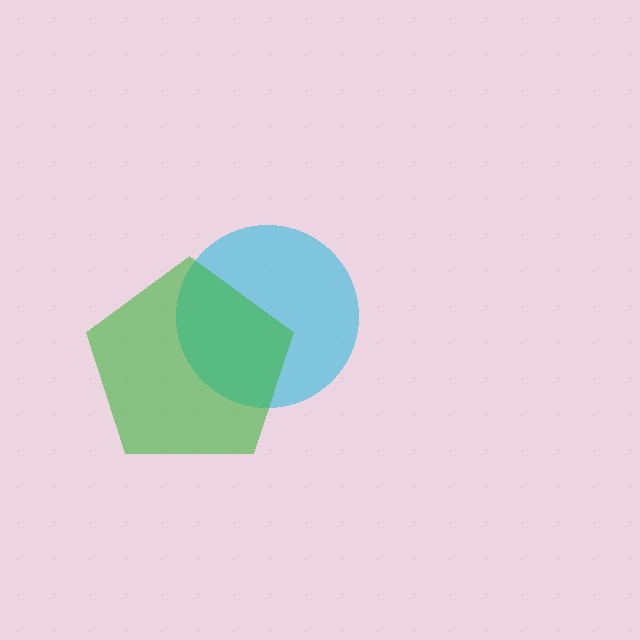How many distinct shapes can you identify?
There are 2 distinct shapes: a cyan circle, a green pentagon.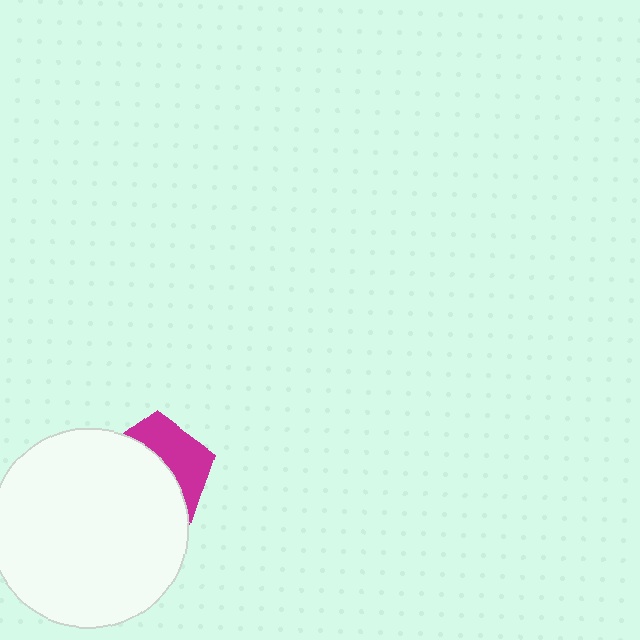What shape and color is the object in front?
The object in front is a white circle.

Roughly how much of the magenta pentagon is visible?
A small part of it is visible (roughly 39%).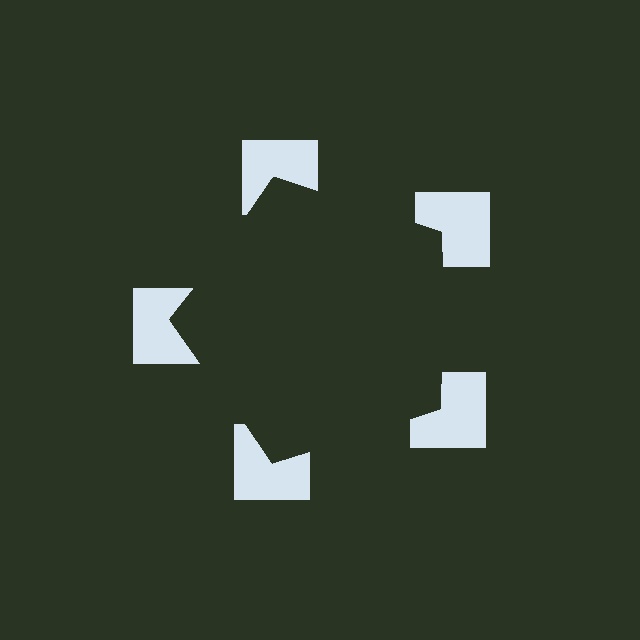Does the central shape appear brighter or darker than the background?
It typically appears slightly darker than the background, even though no actual brightness change is drawn.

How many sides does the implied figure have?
5 sides.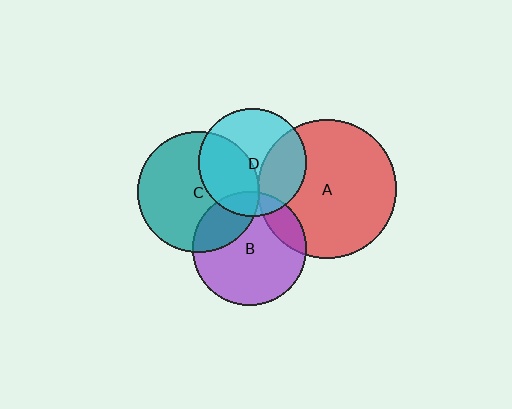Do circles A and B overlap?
Yes.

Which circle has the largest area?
Circle A (red).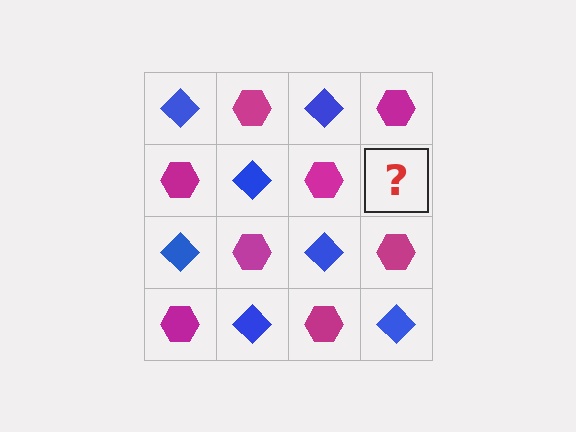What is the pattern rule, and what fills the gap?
The rule is that it alternates blue diamond and magenta hexagon in a checkerboard pattern. The gap should be filled with a blue diamond.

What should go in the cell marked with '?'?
The missing cell should contain a blue diamond.